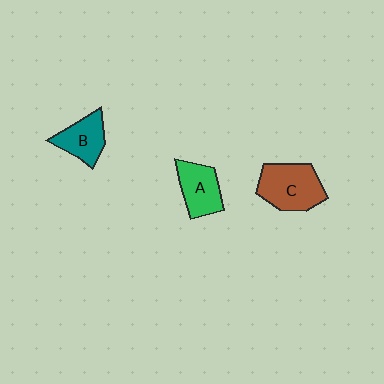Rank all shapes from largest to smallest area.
From largest to smallest: C (brown), A (green), B (teal).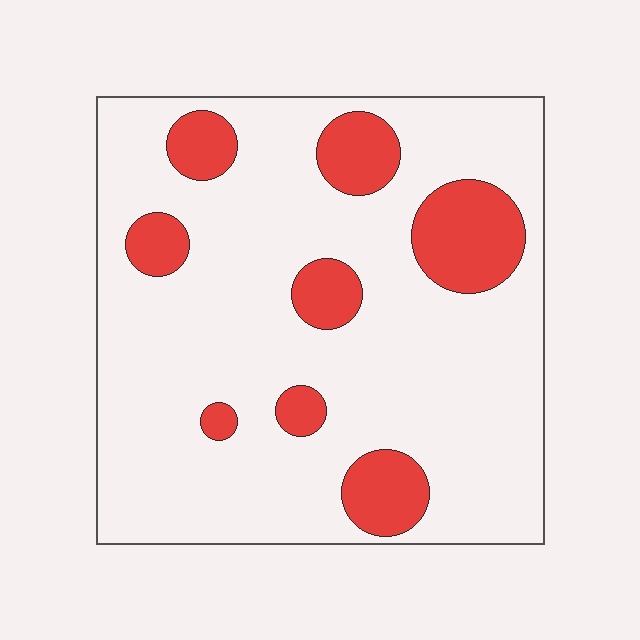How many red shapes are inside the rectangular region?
8.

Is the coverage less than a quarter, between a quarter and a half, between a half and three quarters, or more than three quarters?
Less than a quarter.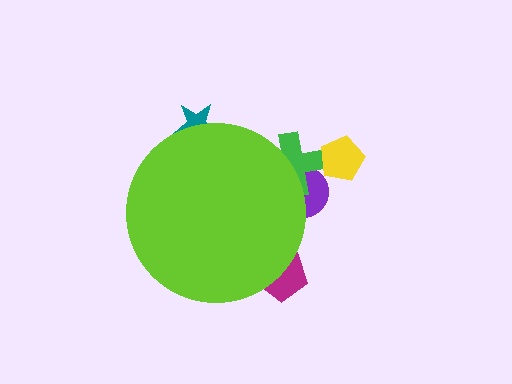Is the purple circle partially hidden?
Yes, the purple circle is partially hidden behind the lime circle.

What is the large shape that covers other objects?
A lime circle.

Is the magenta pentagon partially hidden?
Yes, the magenta pentagon is partially hidden behind the lime circle.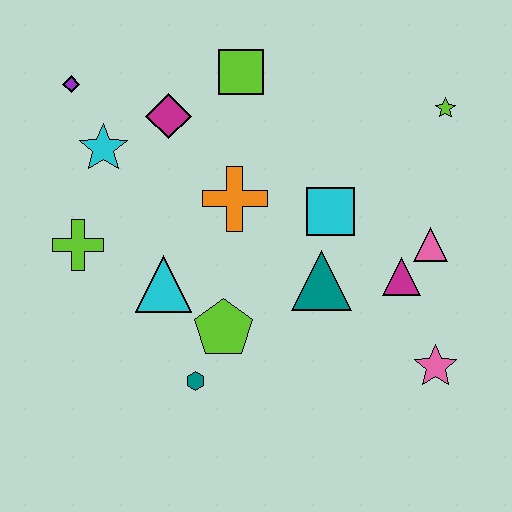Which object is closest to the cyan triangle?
The lime pentagon is closest to the cyan triangle.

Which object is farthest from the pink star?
The purple diamond is farthest from the pink star.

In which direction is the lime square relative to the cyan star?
The lime square is to the right of the cyan star.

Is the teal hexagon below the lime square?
Yes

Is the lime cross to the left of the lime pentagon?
Yes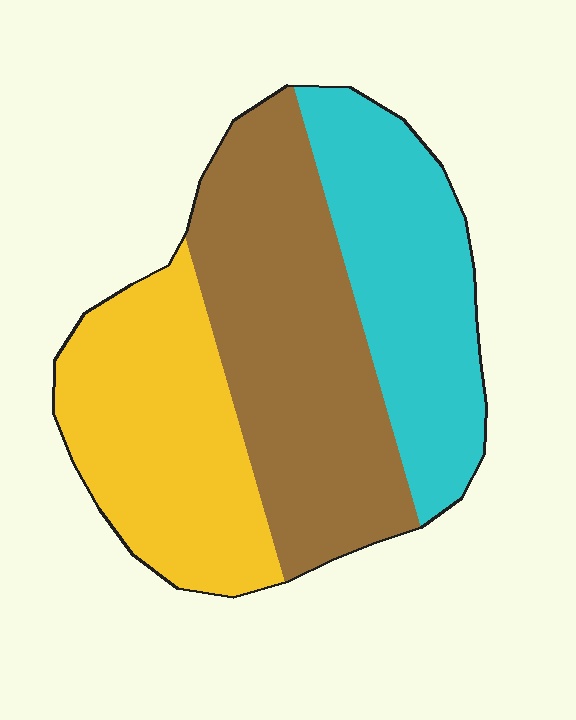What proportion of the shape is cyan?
Cyan covers about 30% of the shape.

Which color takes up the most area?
Brown, at roughly 40%.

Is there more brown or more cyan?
Brown.